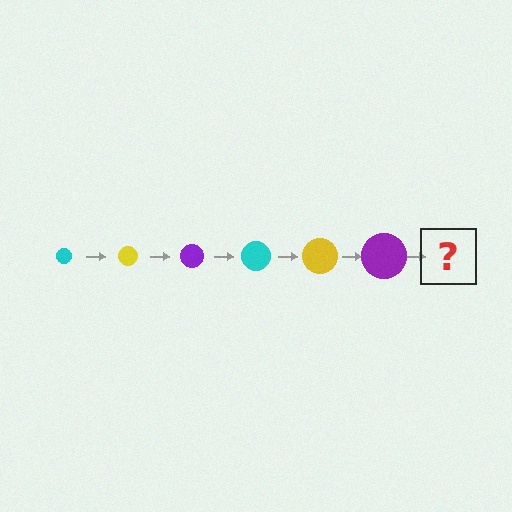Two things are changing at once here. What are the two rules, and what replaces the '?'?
The two rules are that the circle grows larger each step and the color cycles through cyan, yellow, and purple. The '?' should be a cyan circle, larger than the previous one.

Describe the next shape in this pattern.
It should be a cyan circle, larger than the previous one.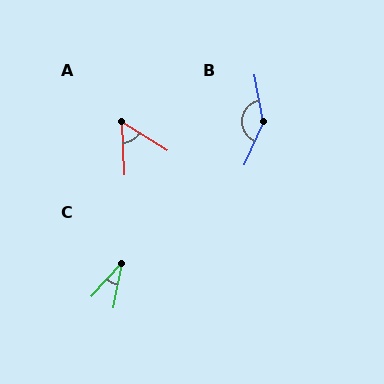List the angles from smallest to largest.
C (31°), A (55°), B (146°).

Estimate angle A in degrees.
Approximately 55 degrees.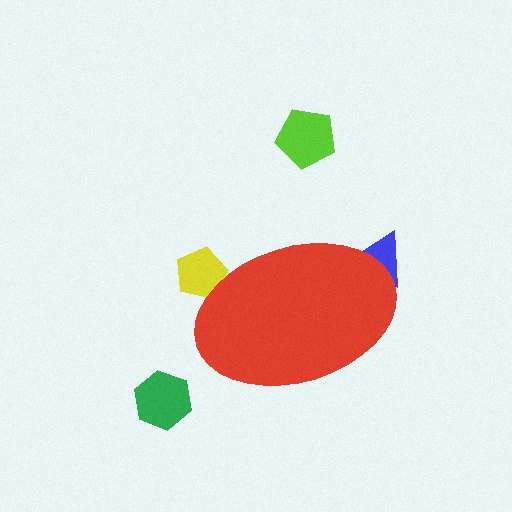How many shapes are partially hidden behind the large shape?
2 shapes are partially hidden.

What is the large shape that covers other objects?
A red ellipse.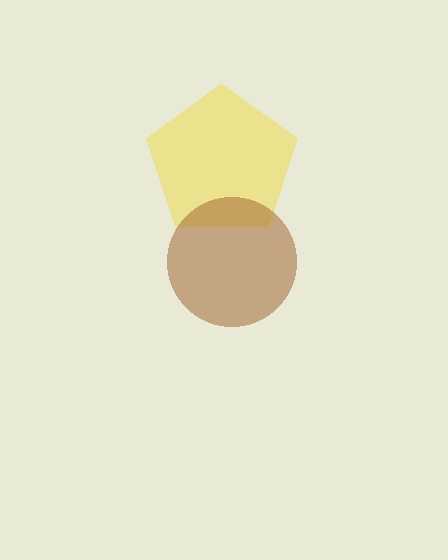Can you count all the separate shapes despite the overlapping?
Yes, there are 2 separate shapes.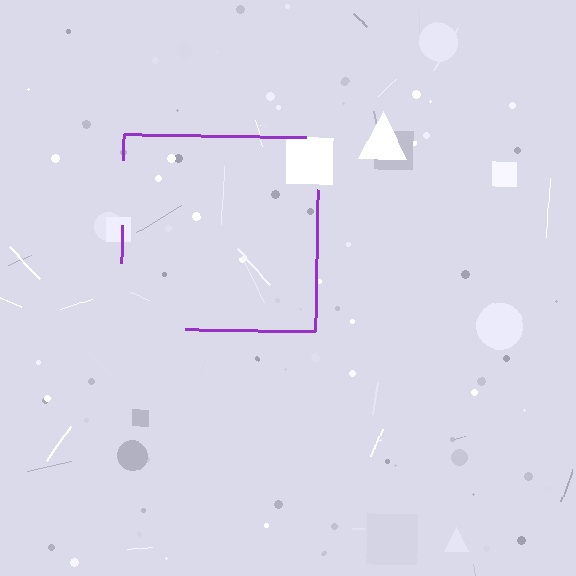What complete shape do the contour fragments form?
The contour fragments form a square.